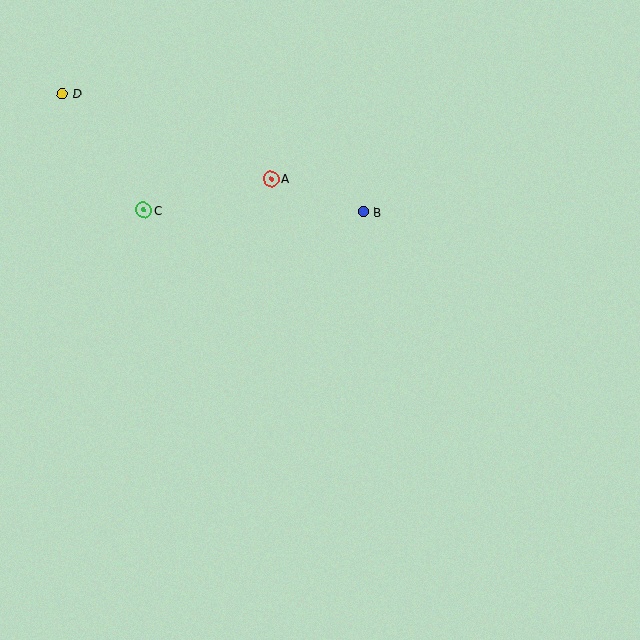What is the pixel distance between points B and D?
The distance between B and D is 324 pixels.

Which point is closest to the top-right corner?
Point B is closest to the top-right corner.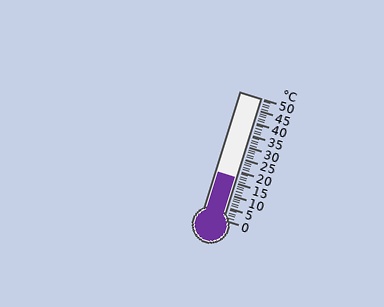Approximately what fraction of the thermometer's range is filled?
The thermometer is filled to approximately 35% of its range.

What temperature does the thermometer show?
The thermometer shows approximately 17°C.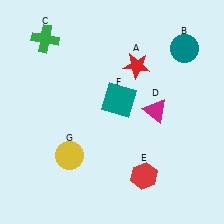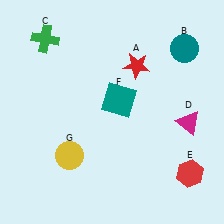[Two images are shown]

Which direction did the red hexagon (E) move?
The red hexagon (E) moved right.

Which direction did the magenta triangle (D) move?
The magenta triangle (D) moved right.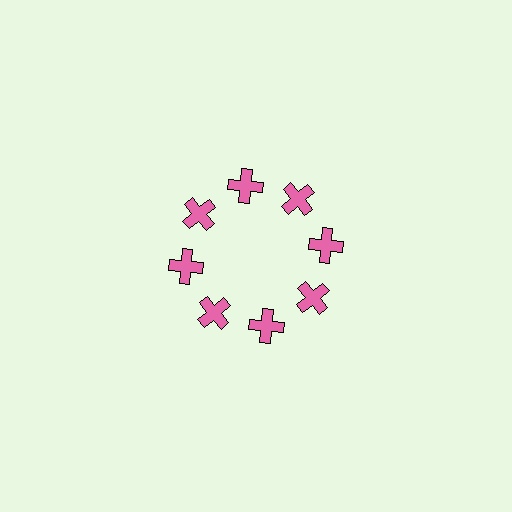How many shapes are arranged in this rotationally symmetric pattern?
There are 8 shapes, arranged in 8 groups of 1.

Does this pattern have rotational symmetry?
Yes, this pattern has 8-fold rotational symmetry. It looks the same after rotating 45 degrees around the center.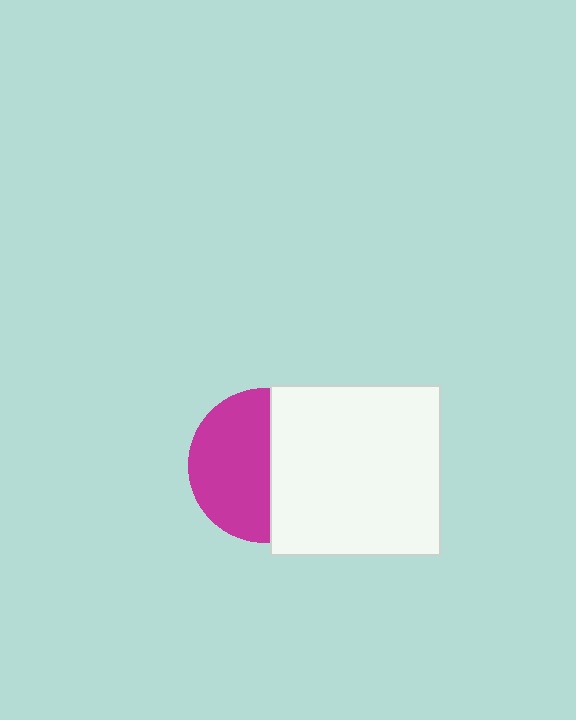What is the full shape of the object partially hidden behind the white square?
The partially hidden object is a magenta circle.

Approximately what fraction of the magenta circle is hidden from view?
Roughly 47% of the magenta circle is hidden behind the white square.